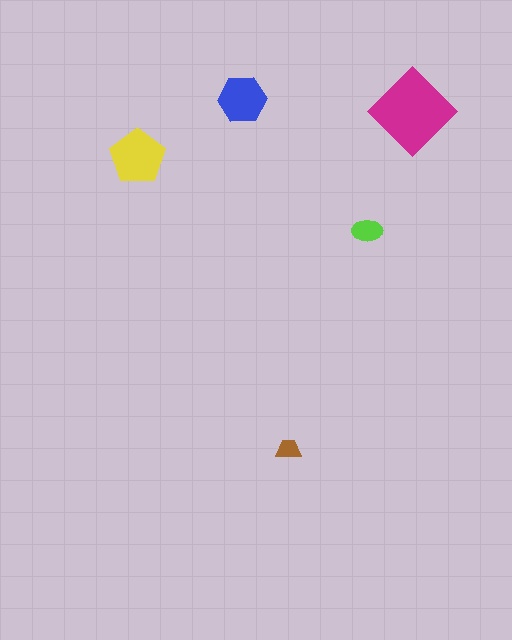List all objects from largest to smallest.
The magenta diamond, the yellow pentagon, the blue hexagon, the lime ellipse, the brown trapezoid.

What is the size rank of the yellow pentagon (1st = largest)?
2nd.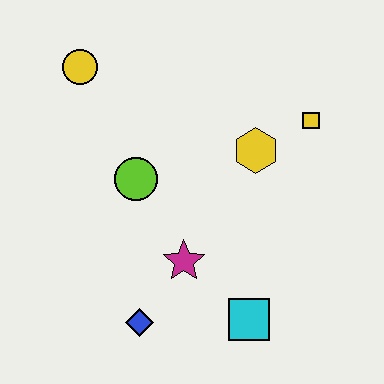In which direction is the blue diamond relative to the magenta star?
The blue diamond is below the magenta star.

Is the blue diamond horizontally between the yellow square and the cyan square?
No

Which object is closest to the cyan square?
The magenta star is closest to the cyan square.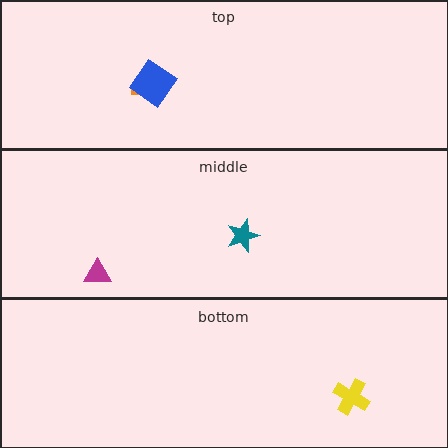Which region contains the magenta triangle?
The middle region.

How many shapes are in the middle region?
2.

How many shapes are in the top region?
2.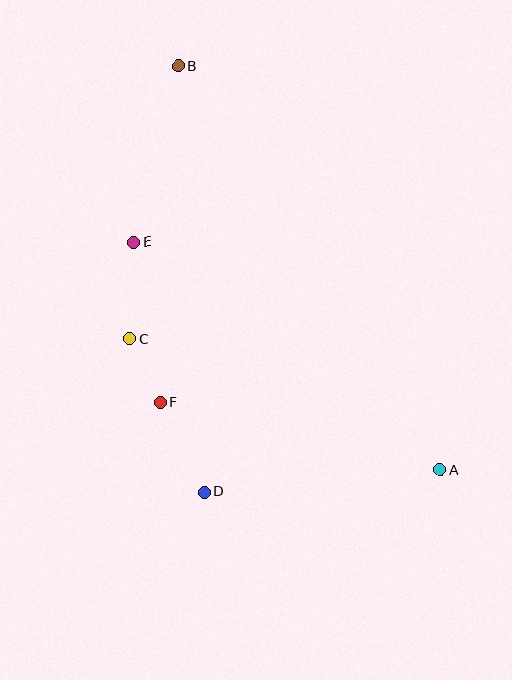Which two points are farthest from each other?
Points A and B are farthest from each other.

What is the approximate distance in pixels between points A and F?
The distance between A and F is approximately 288 pixels.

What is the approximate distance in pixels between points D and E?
The distance between D and E is approximately 260 pixels.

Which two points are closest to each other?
Points C and F are closest to each other.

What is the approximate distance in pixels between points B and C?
The distance between B and C is approximately 277 pixels.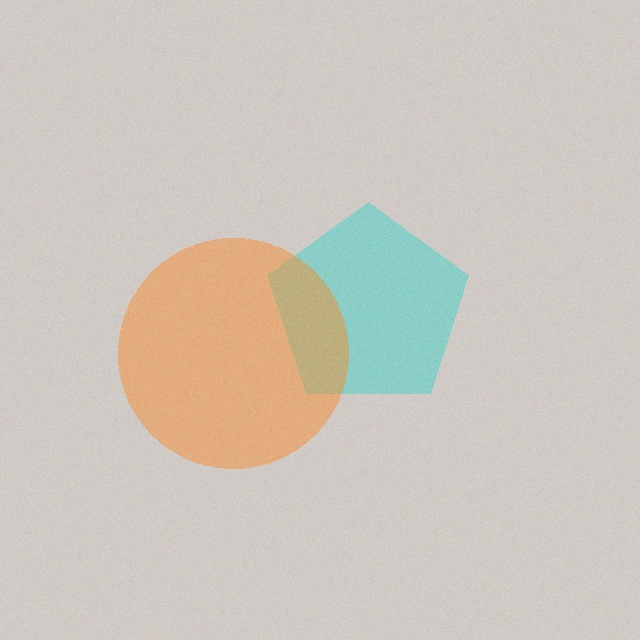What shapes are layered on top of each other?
The layered shapes are: a cyan pentagon, an orange circle.